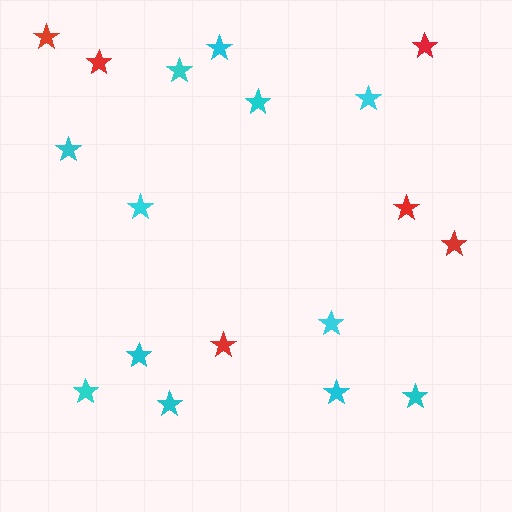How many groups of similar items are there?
There are 2 groups: one group of red stars (6) and one group of cyan stars (12).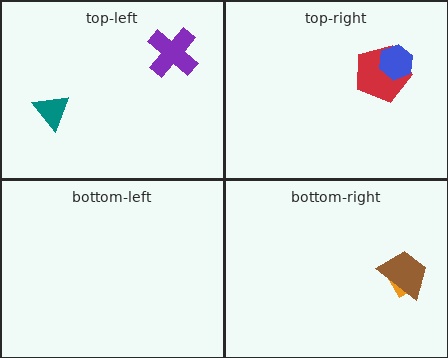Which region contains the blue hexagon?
The top-right region.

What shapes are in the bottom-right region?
The orange diamond, the brown trapezoid.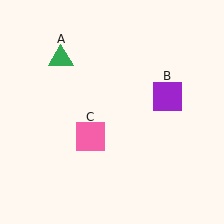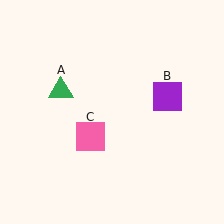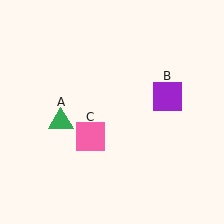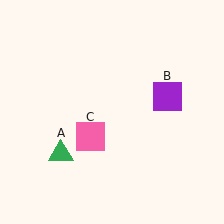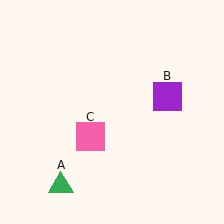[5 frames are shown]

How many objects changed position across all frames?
1 object changed position: green triangle (object A).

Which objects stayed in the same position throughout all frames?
Purple square (object B) and pink square (object C) remained stationary.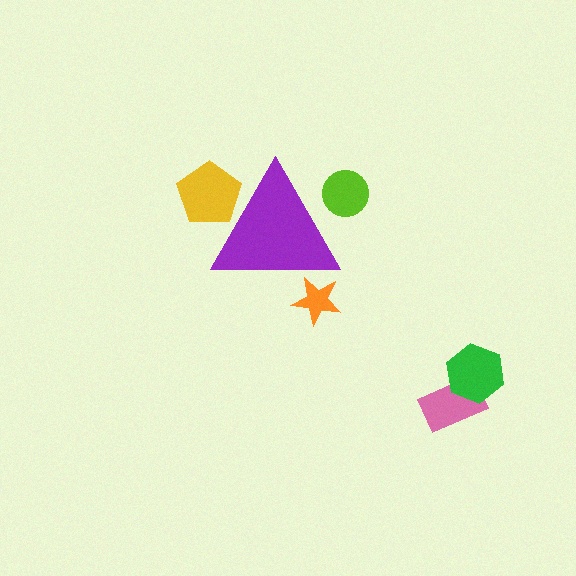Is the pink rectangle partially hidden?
No, the pink rectangle is fully visible.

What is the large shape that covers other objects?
A purple triangle.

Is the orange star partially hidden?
Yes, the orange star is partially hidden behind the purple triangle.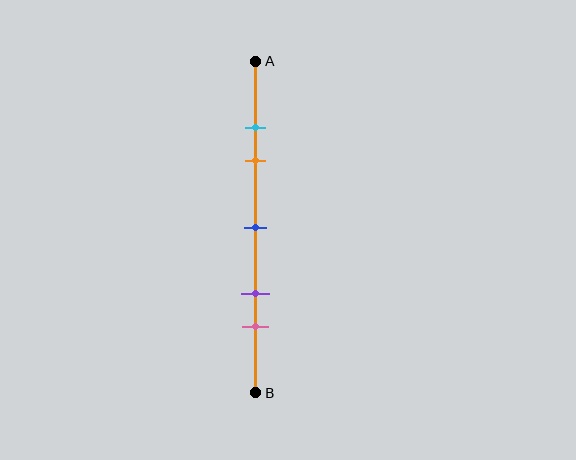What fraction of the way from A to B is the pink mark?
The pink mark is approximately 80% (0.8) of the way from A to B.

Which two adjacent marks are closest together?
The cyan and orange marks are the closest adjacent pair.